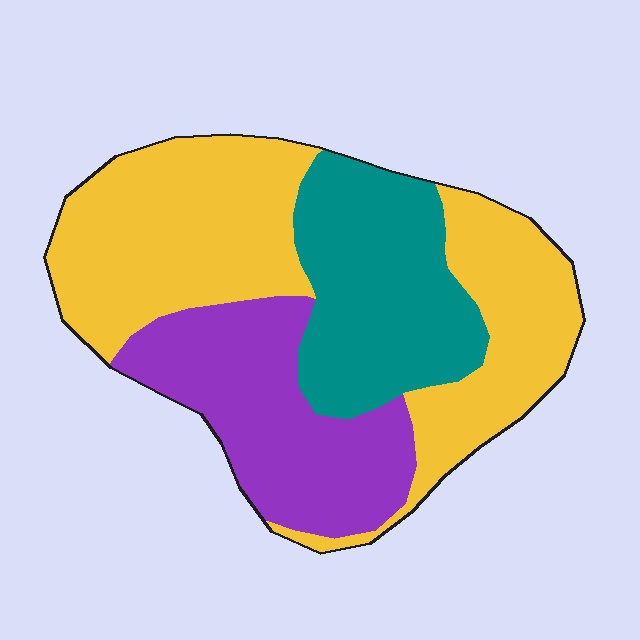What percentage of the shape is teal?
Teal takes up about one quarter (1/4) of the shape.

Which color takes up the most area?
Yellow, at roughly 50%.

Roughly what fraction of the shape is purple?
Purple takes up about one quarter (1/4) of the shape.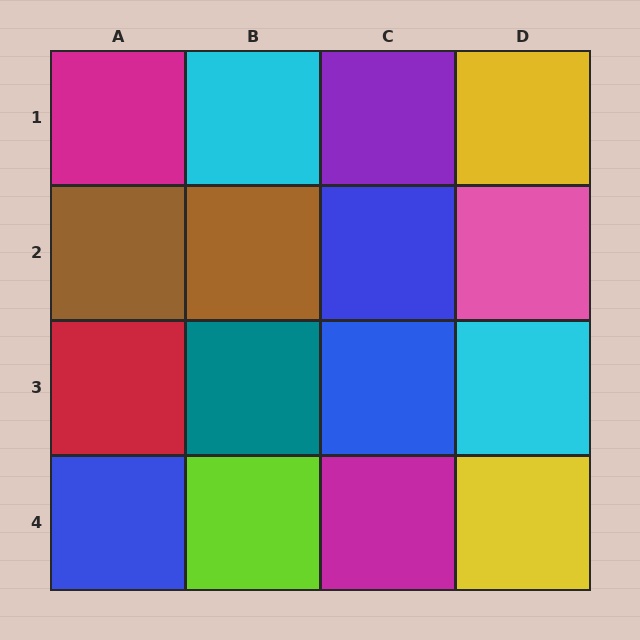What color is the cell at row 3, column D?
Cyan.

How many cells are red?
1 cell is red.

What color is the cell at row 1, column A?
Magenta.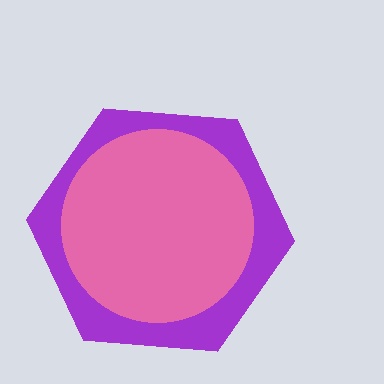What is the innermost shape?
The pink circle.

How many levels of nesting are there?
2.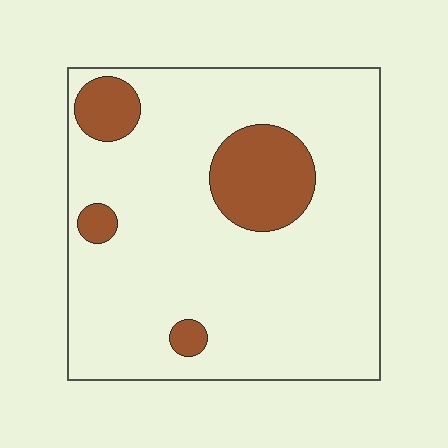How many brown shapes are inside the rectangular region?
4.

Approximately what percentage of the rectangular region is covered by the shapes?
Approximately 15%.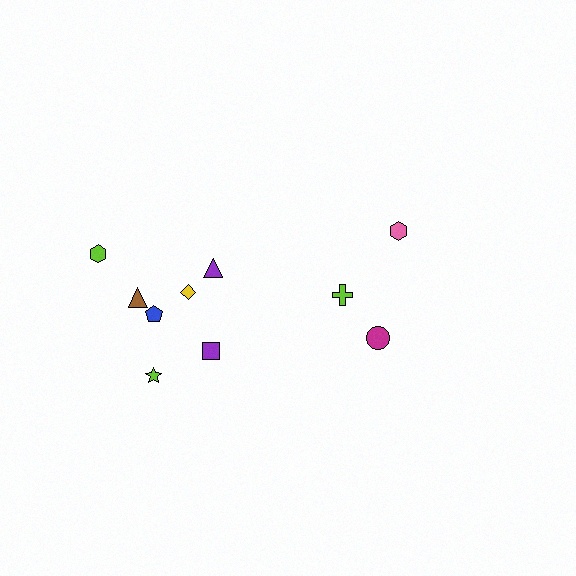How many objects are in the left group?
There are 7 objects.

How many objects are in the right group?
There are 3 objects.